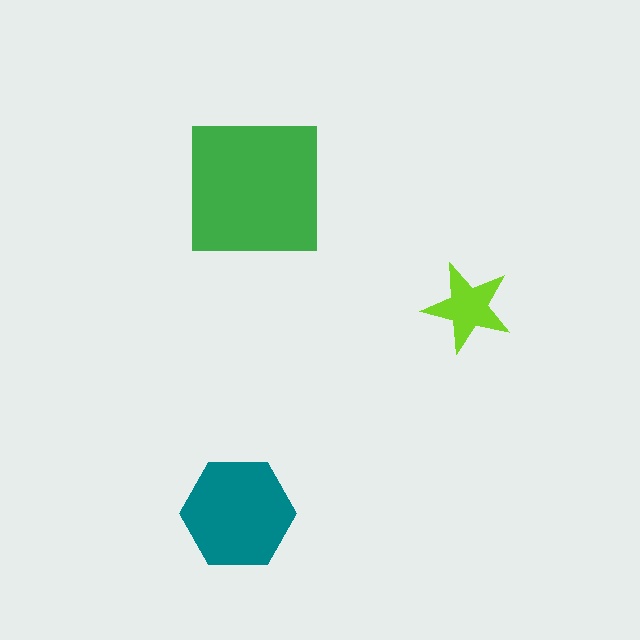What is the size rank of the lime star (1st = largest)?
3rd.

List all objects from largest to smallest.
The green square, the teal hexagon, the lime star.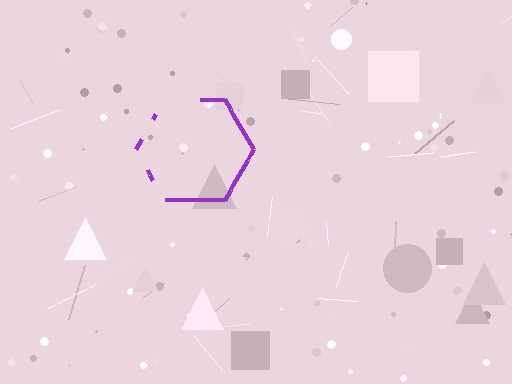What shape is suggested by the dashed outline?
The dashed outline suggests a hexagon.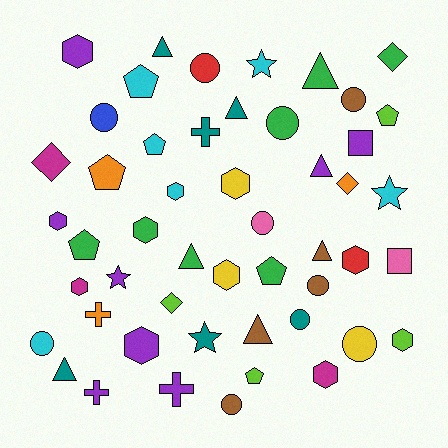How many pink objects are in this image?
There are 2 pink objects.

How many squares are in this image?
There are 2 squares.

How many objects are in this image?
There are 50 objects.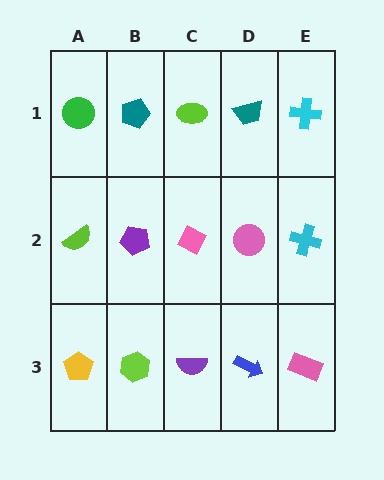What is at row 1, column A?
A green circle.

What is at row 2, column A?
A lime semicircle.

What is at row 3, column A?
A yellow pentagon.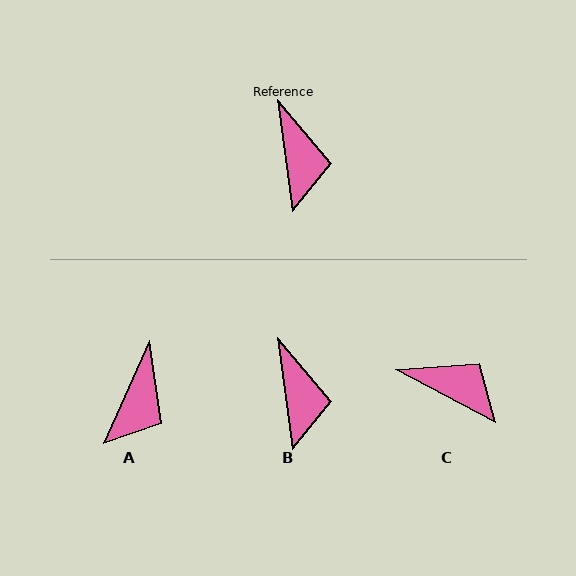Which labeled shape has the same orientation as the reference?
B.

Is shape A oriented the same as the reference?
No, it is off by about 32 degrees.